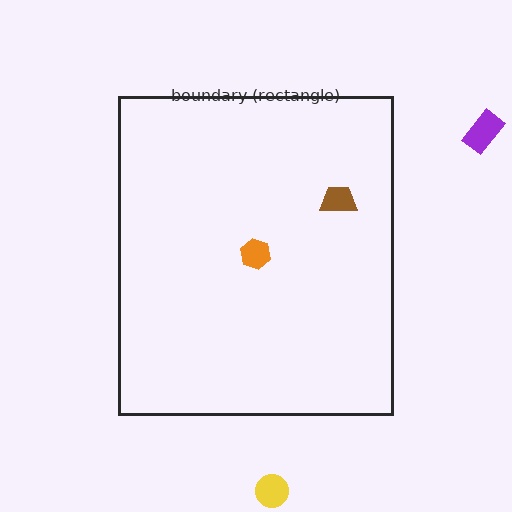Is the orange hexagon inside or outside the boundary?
Inside.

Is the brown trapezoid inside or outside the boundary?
Inside.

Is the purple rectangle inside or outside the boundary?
Outside.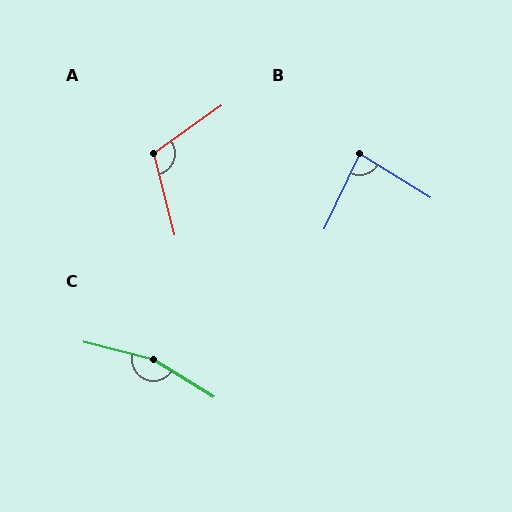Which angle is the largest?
C, at approximately 163 degrees.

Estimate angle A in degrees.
Approximately 111 degrees.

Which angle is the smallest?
B, at approximately 84 degrees.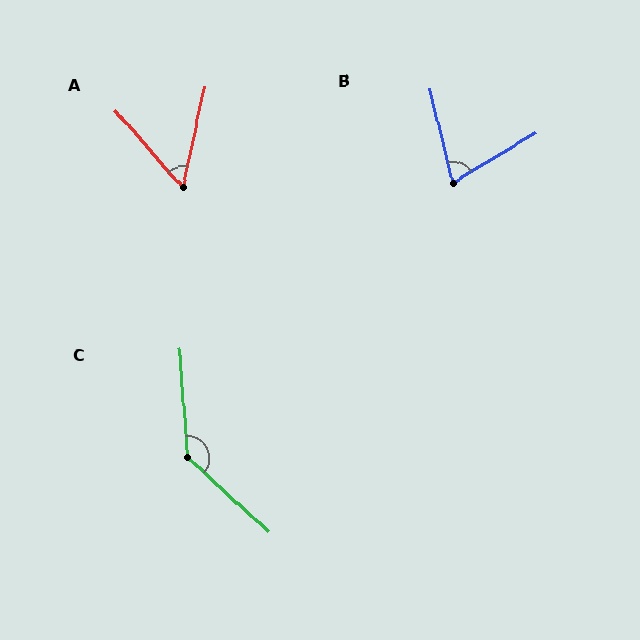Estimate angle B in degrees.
Approximately 73 degrees.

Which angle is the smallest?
A, at approximately 53 degrees.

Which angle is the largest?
C, at approximately 137 degrees.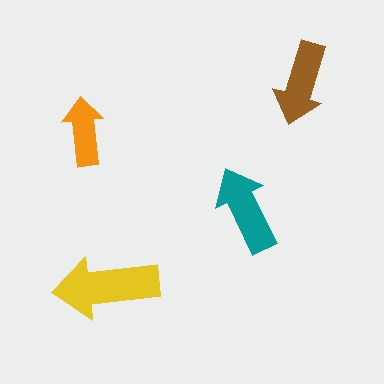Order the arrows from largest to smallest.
the yellow one, the teal one, the brown one, the orange one.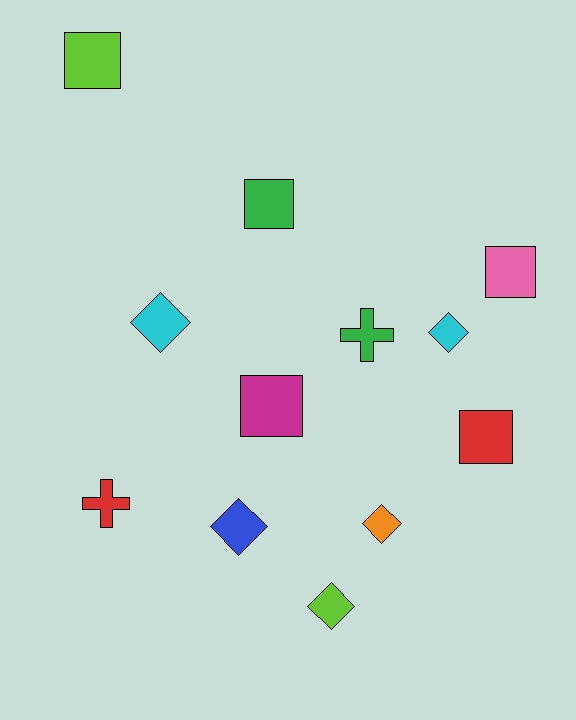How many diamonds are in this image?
There are 5 diamonds.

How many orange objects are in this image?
There is 1 orange object.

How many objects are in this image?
There are 12 objects.